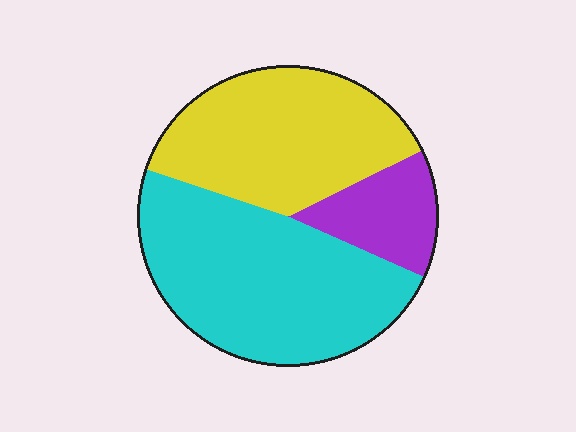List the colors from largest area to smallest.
From largest to smallest: cyan, yellow, purple.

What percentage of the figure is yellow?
Yellow covers around 40% of the figure.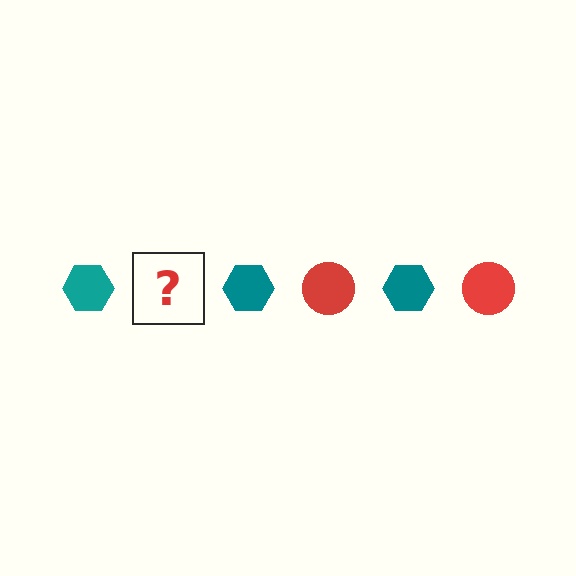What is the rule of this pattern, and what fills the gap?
The rule is that the pattern alternates between teal hexagon and red circle. The gap should be filled with a red circle.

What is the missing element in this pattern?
The missing element is a red circle.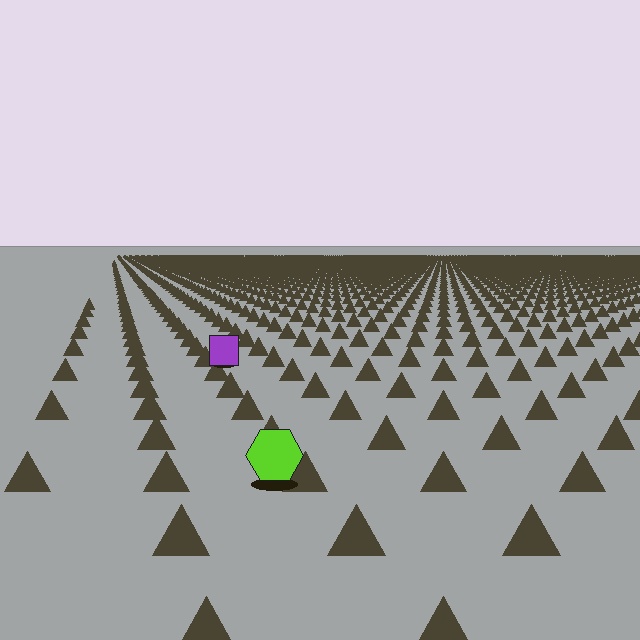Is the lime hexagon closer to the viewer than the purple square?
Yes. The lime hexagon is closer — you can tell from the texture gradient: the ground texture is coarser near it.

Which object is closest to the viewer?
The lime hexagon is closest. The texture marks near it are larger and more spread out.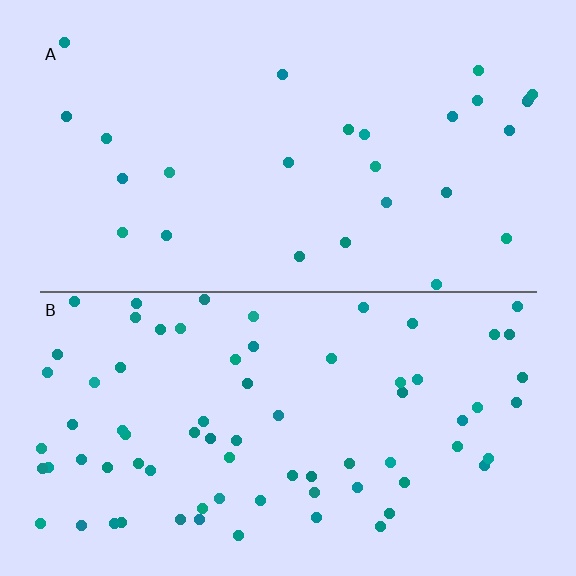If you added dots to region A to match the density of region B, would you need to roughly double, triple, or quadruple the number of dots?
Approximately triple.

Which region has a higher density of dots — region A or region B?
B (the bottom).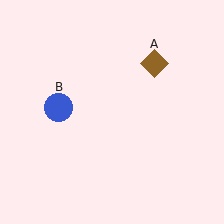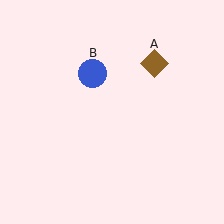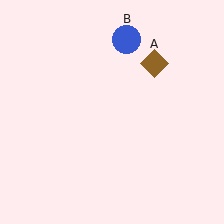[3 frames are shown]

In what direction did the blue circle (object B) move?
The blue circle (object B) moved up and to the right.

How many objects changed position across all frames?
1 object changed position: blue circle (object B).